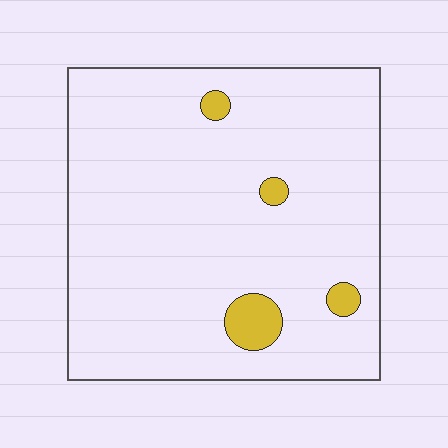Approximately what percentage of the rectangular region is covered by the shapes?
Approximately 5%.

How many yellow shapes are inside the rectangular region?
4.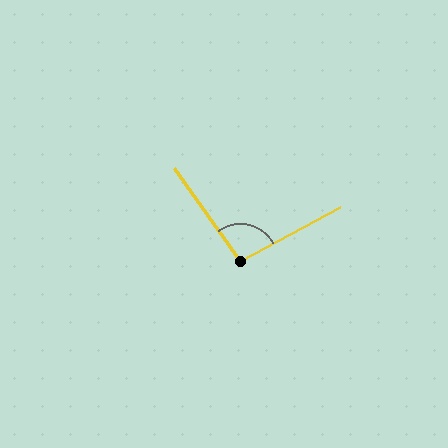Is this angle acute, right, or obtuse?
It is obtuse.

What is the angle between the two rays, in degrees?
Approximately 97 degrees.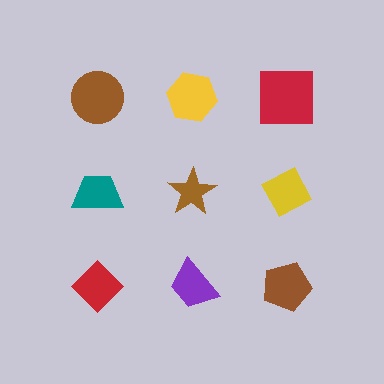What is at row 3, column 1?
A red diamond.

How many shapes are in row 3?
3 shapes.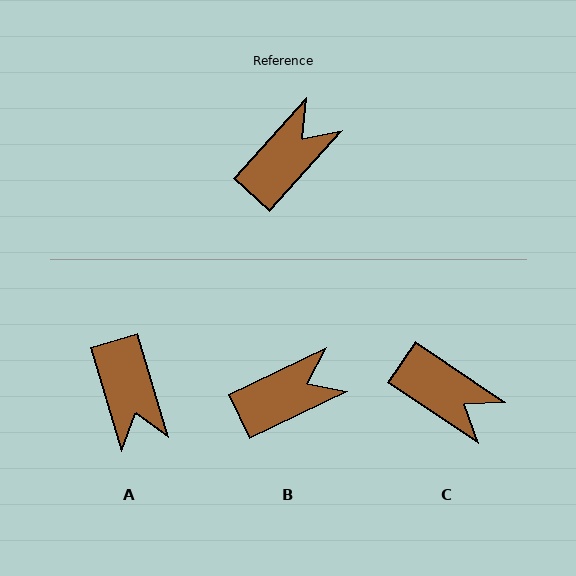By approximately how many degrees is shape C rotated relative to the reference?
Approximately 82 degrees clockwise.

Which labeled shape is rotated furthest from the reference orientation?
A, about 121 degrees away.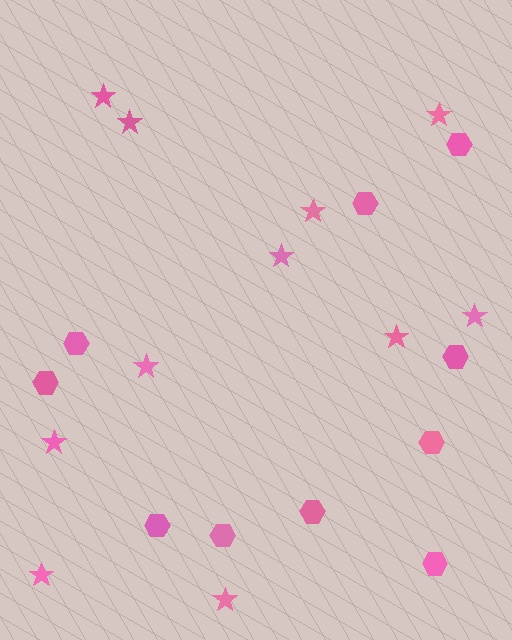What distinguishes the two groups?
There are 2 groups: one group of stars (11) and one group of hexagons (10).